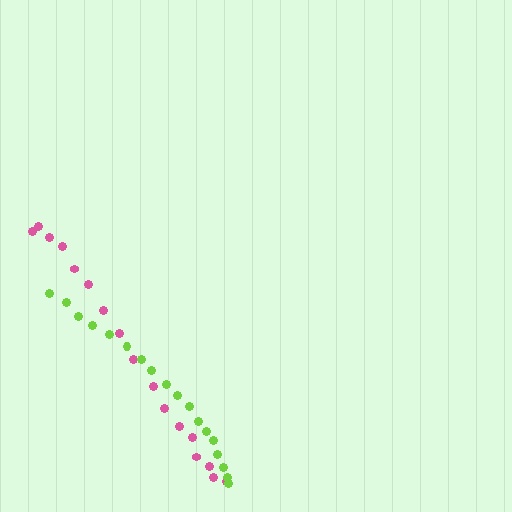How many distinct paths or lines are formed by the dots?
There are 2 distinct paths.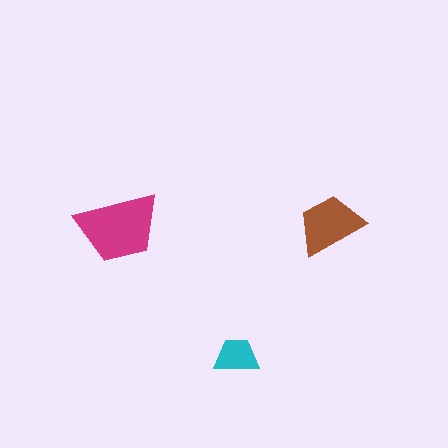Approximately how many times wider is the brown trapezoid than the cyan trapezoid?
About 1.5 times wider.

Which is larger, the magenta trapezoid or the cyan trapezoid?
The magenta one.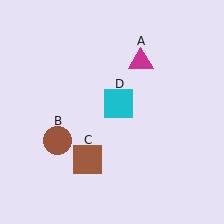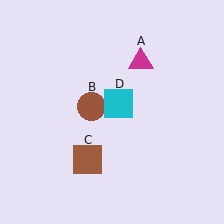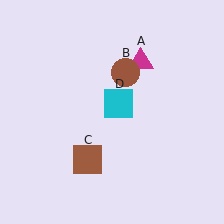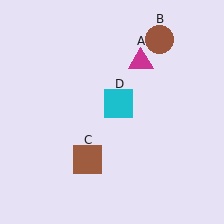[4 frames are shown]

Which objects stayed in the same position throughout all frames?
Magenta triangle (object A) and brown square (object C) and cyan square (object D) remained stationary.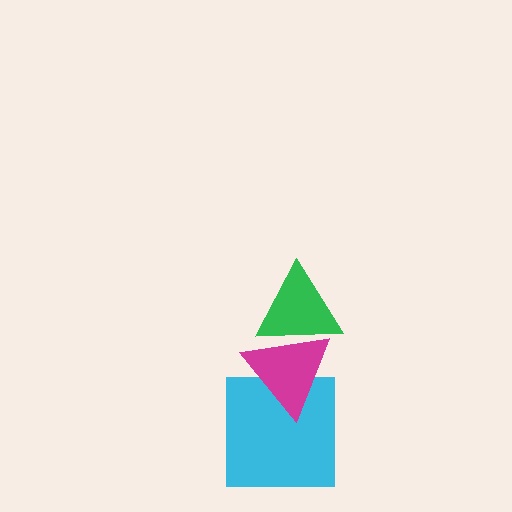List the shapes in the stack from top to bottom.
From top to bottom: the green triangle, the magenta triangle, the cyan square.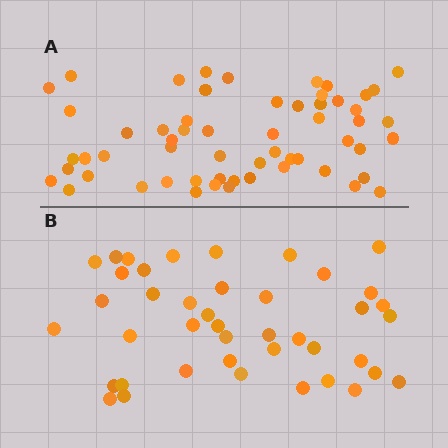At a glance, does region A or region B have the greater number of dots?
Region A (the top region) has more dots.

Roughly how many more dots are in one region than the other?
Region A has approximately 15 more dots than region B.